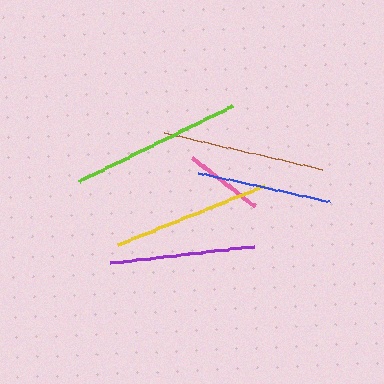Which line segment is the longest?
The lime line is the longest at approximately 171 pixels.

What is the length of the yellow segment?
The yellow segment is approximately 159 pixels long.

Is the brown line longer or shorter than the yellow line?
The brown line is longer than the yellow line.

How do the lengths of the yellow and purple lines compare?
The yellow and purple lines are approximately the same length.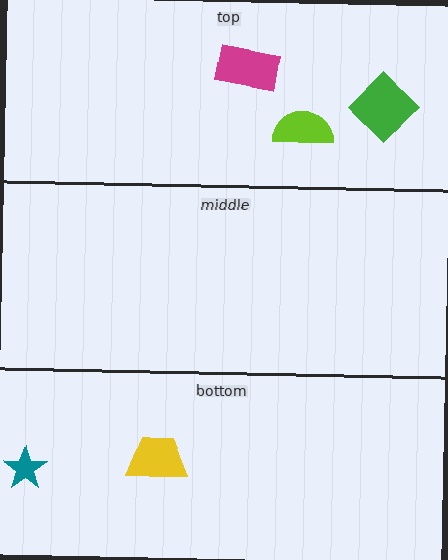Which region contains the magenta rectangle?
The top region.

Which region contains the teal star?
The bottom region.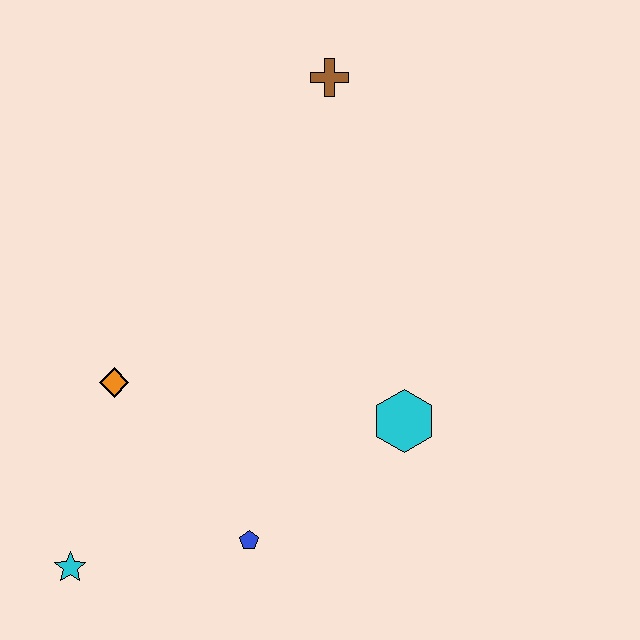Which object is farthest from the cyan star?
The brown cross is farthest from the cyan star.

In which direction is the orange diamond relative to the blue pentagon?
The orange diamond is above the blue pentagon.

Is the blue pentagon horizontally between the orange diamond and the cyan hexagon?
Yes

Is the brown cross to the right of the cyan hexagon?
No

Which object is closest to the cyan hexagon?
The blue pentagon is closest to the cyan hexagon.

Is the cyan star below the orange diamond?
Yes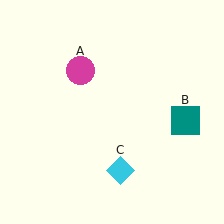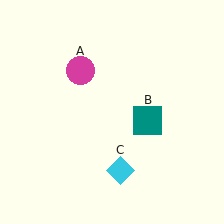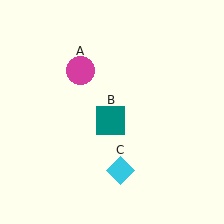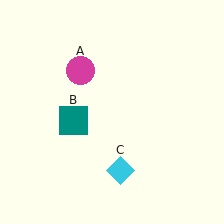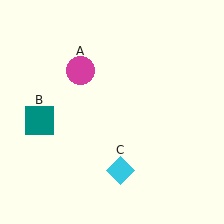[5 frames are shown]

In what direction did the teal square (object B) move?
The teal square (object B) moved left.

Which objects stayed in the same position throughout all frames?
Magenta circle (object A) and cyan diamond (object C) remained stationary.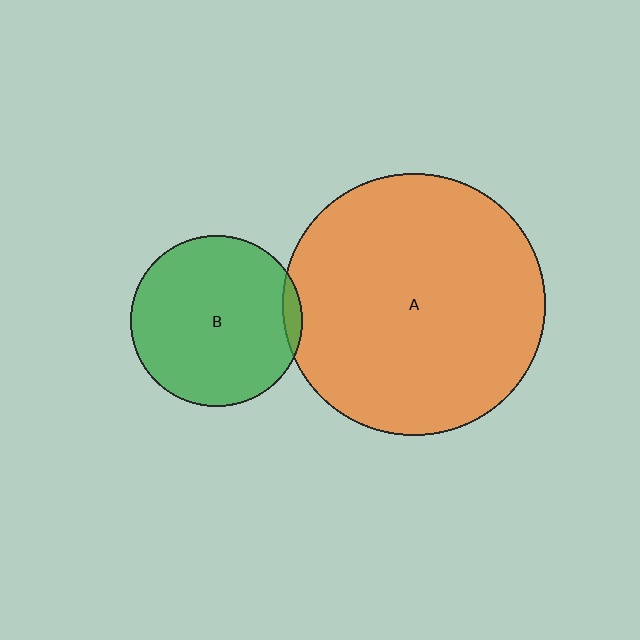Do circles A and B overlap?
Yes.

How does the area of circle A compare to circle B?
Approximately 2.3 times.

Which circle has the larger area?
Circle A (orange).